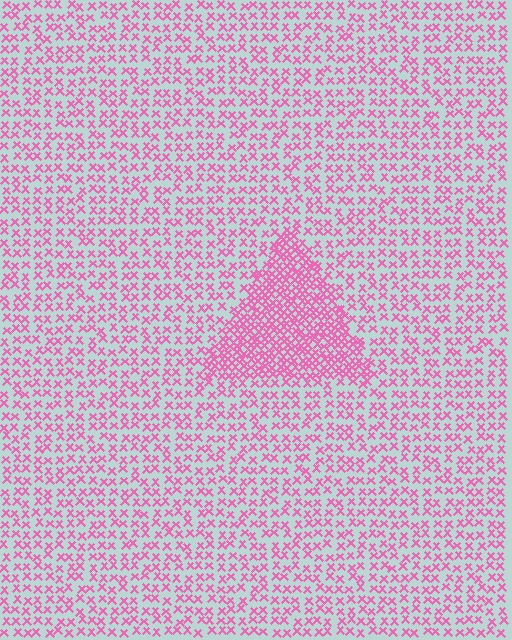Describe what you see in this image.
The image contains small pink elements arranged at two different densities. A triangle-shaped region is visible where the elements are more densely packed than the surrounding area.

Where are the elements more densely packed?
The elements are more densely packed inside the triangle boundary.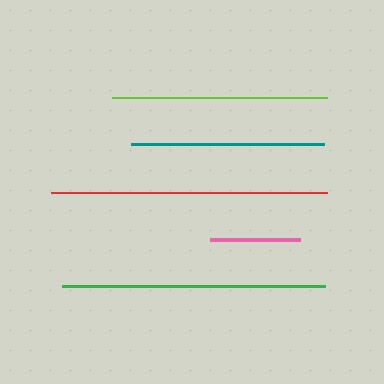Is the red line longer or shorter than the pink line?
The red line is longer than the pink line.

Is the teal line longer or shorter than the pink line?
The teal line is longer than the pink line.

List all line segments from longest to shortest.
From longest to shortest: red, green, lime, teal, pink.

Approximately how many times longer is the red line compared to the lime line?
The red line is approximately 1.3 times the length of the lime line.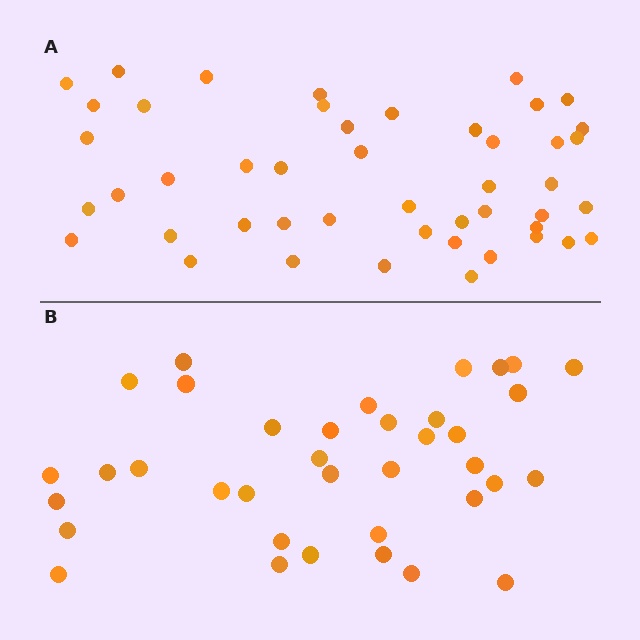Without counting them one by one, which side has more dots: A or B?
Region A (the top region) has more dots.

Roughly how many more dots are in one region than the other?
Region A has roughly 10 or so more dots than region B.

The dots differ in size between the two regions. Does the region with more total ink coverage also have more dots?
No. Region B has more total ink coverage because its dots are larger, but region A actually contains more individual dots. Total area can be misleading — the number of items is what matters here.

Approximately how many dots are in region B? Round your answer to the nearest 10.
About 40 dots. (The exact count is 37, which rounds to 40.)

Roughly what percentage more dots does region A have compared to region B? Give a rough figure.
About 25% more.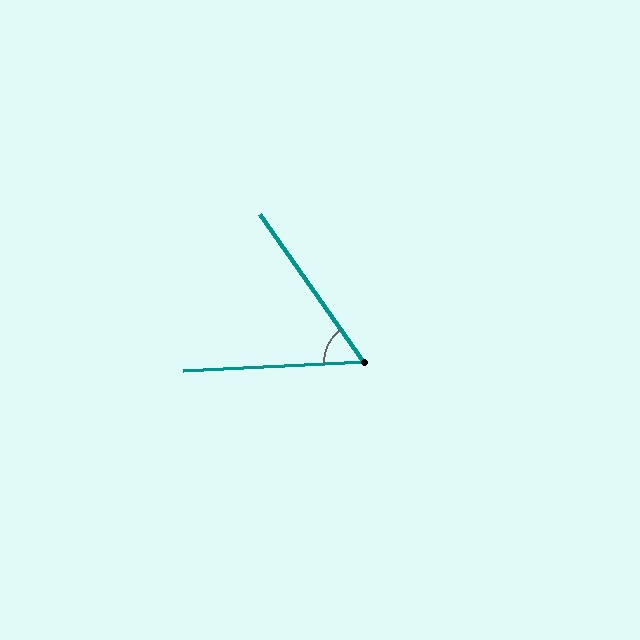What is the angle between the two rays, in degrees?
Approximately 58 degrees.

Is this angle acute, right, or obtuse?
It is acute.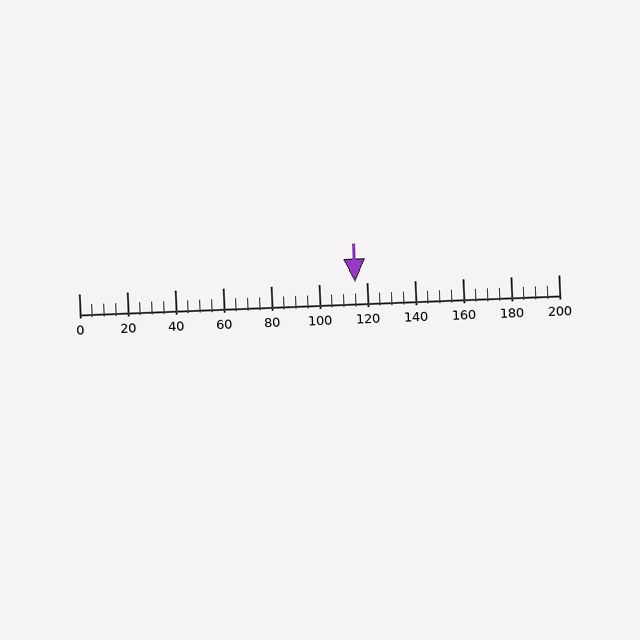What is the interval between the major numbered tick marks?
The major tick marks are spaced 20 units apart.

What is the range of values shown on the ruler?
The ruler shows values from 0 to 200.